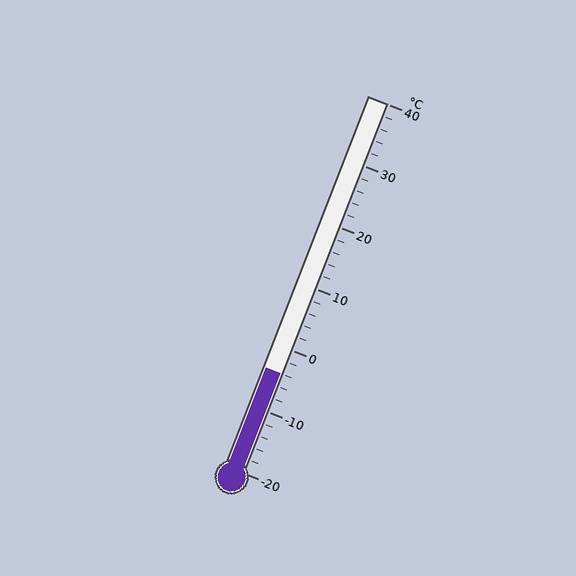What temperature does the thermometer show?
The thermometer shows approximately -4°C.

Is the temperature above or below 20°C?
The temperature is below 20°C.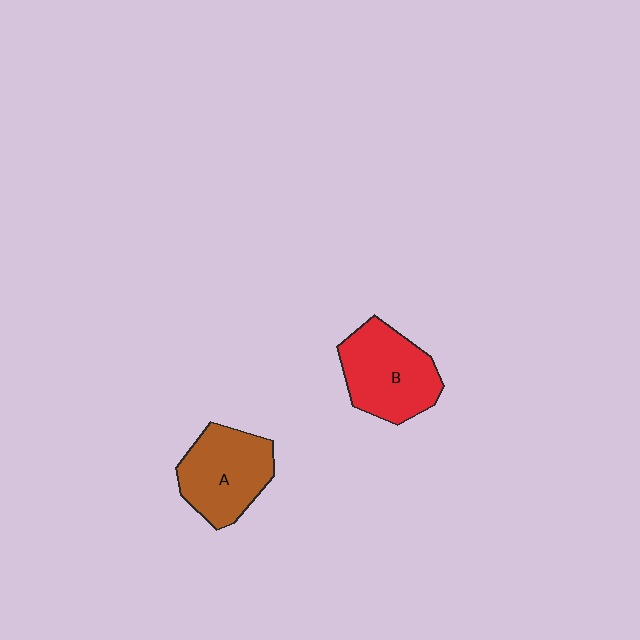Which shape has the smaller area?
Shape A (brown).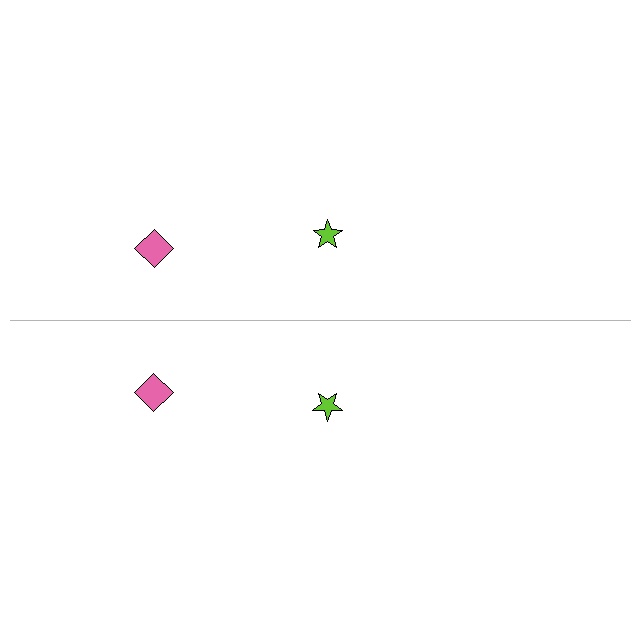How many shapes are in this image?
There are 4 shapes in this image.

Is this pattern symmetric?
Yes, this pattern has bilateral (reflection) symmetry.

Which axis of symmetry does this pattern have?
The pattern has a horizontal axis of symmetry running through the center of the image.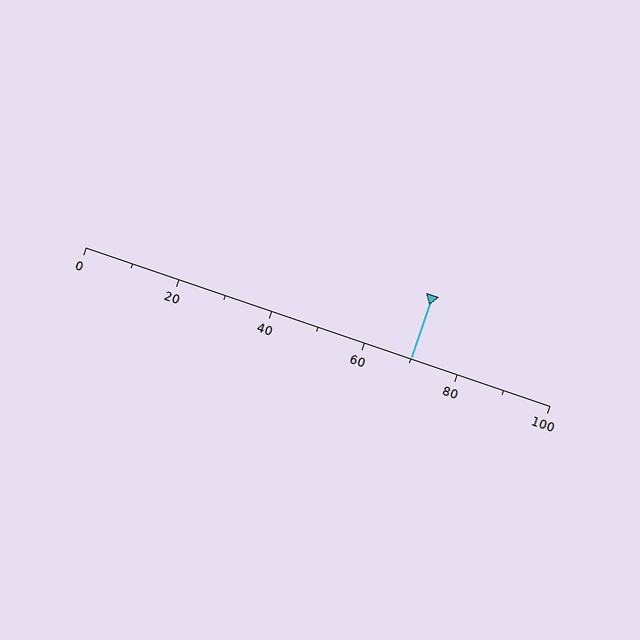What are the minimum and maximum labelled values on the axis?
The axis runs from 0 to 100.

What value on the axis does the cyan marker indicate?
The marker indicates approximately 70.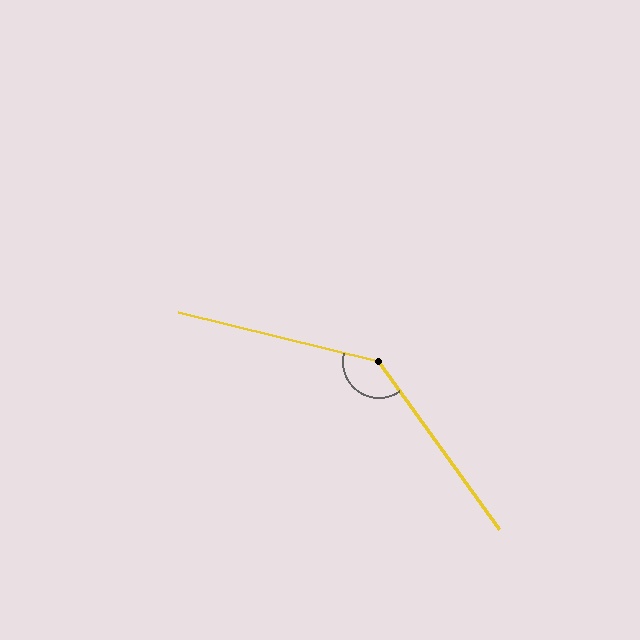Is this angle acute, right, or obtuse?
It is obtuse.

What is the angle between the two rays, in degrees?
Approximately 140 degrees.